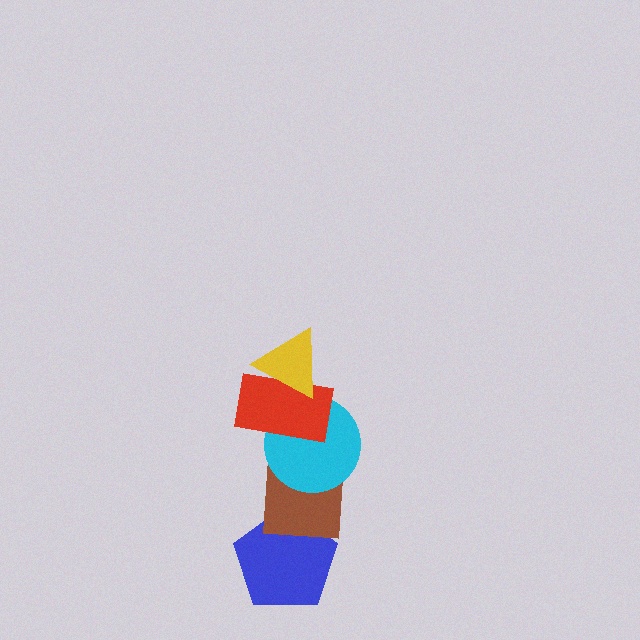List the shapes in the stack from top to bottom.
From top to bottom: the yellow triangle, the red rectangle, the cyan circle, the brown square, the blue pentagon.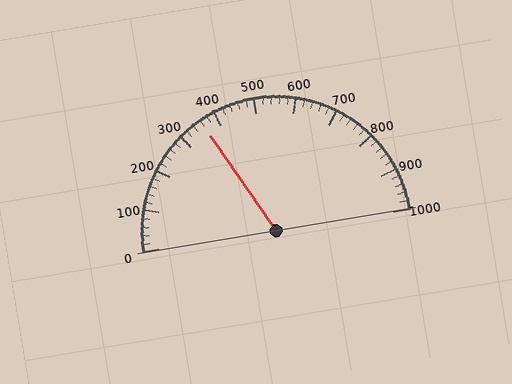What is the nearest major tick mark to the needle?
The nearest major tick mark is 400.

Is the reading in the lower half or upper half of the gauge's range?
The reading is in the lower half of the range (0 to 1000).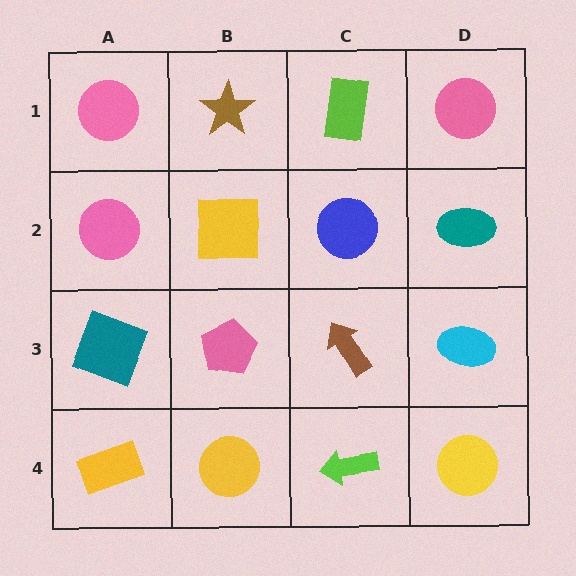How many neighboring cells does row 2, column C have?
4.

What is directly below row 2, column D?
A cyan ellipse.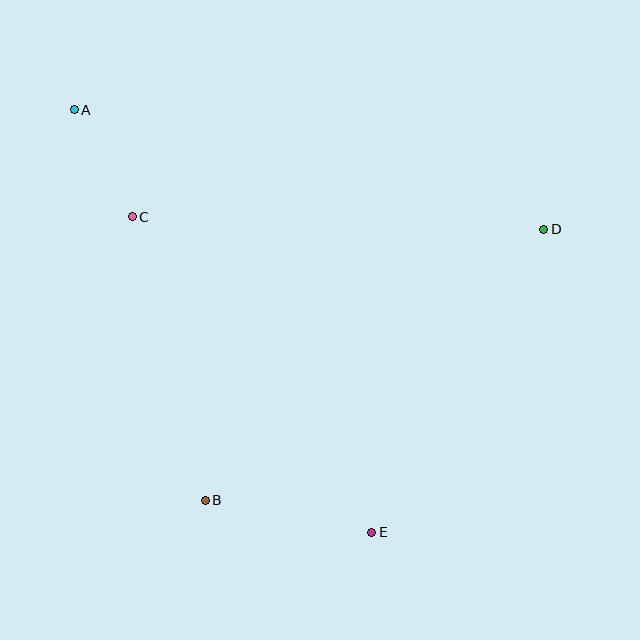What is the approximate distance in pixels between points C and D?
The distance between C and D is approximately 412 pixels.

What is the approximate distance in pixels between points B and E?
The distance between B and E is approximately 170 pixels.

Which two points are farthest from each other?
Points A and E are farthest from each other.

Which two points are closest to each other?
Points A and C are closest to each other.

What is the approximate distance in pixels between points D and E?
The distance between D and E is approximately 348 pixels.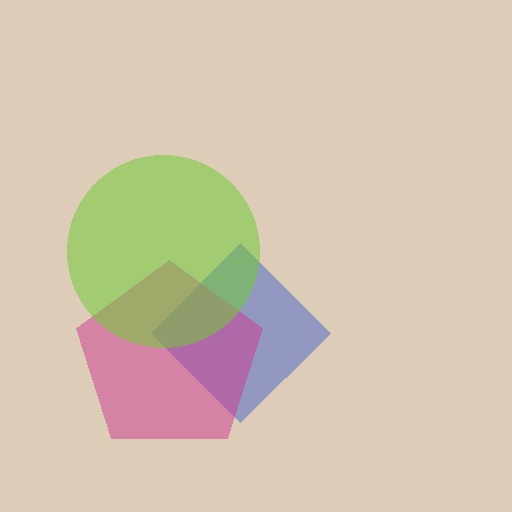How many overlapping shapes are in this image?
There are 3 overlapping shapes in the image.